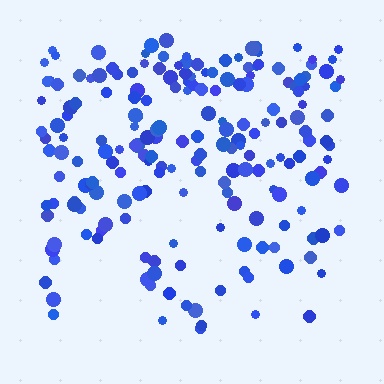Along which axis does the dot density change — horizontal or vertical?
Vertical.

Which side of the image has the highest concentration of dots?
The top.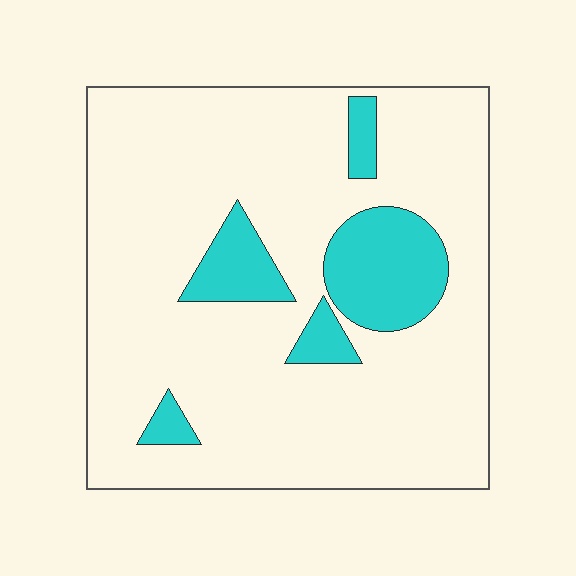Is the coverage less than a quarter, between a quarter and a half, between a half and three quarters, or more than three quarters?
Less than a quarter.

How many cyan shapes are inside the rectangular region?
5.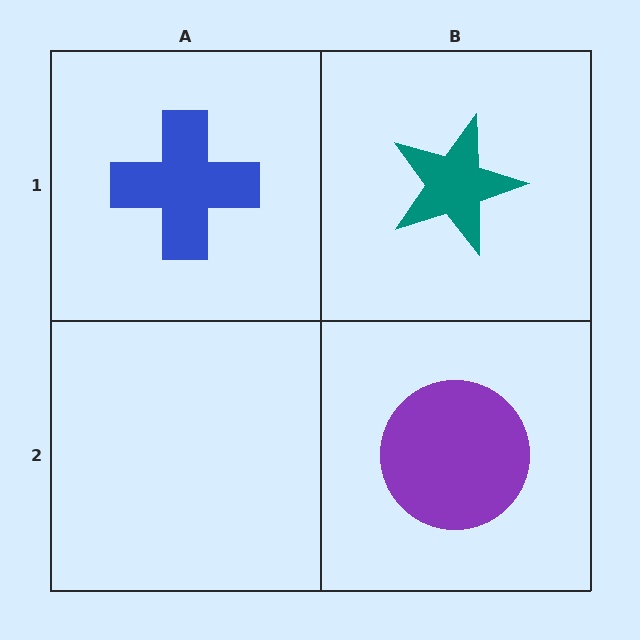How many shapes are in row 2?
1 shape.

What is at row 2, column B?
A purple circle.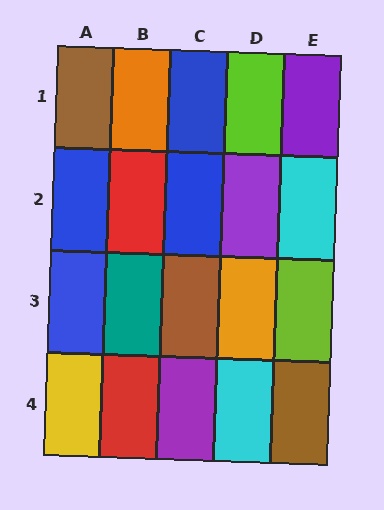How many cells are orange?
2 cells are orange.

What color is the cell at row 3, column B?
Teal.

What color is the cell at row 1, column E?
Purple.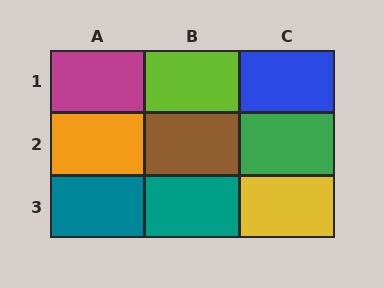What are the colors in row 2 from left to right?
Orange, brown, green.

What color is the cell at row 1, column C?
Blue.